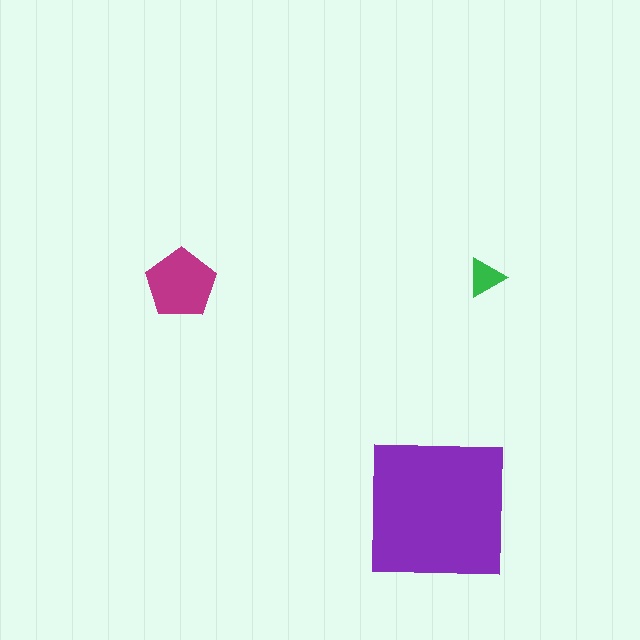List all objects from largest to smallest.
The purple square, the magenta pentagon, the green triangle.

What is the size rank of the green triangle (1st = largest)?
3rd.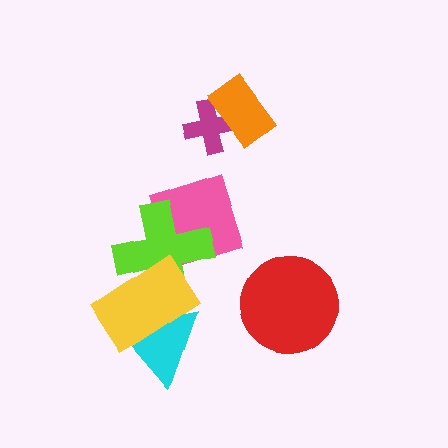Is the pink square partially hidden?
Yes, it is partially covered by another shape.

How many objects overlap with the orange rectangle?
1 object overlaps with the orange rectangle.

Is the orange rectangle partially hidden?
No, no other shape covers it.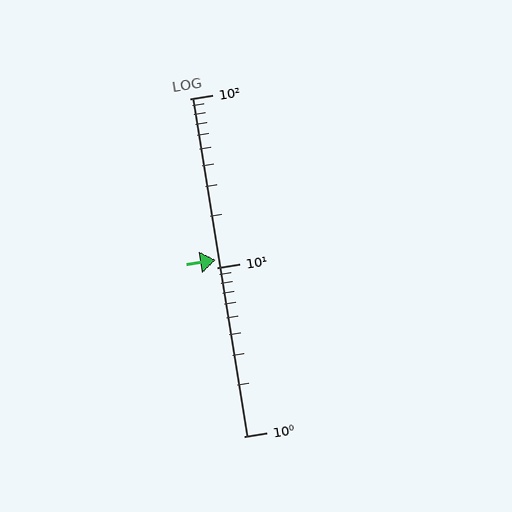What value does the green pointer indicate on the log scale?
The pointer indicates approximately 11.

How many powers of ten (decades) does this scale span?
The scale spans 2 decades, from 1 to 100.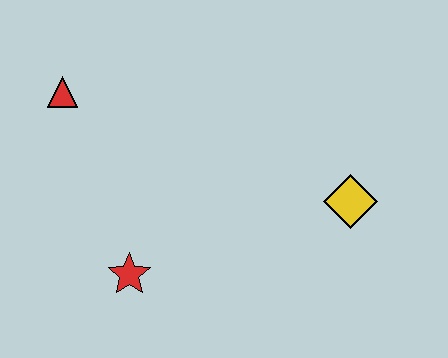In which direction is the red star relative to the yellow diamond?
The red star is to the left of the yellow diamond.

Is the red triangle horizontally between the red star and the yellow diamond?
No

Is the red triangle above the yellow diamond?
Yes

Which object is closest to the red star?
The red triangle is closest to the red star.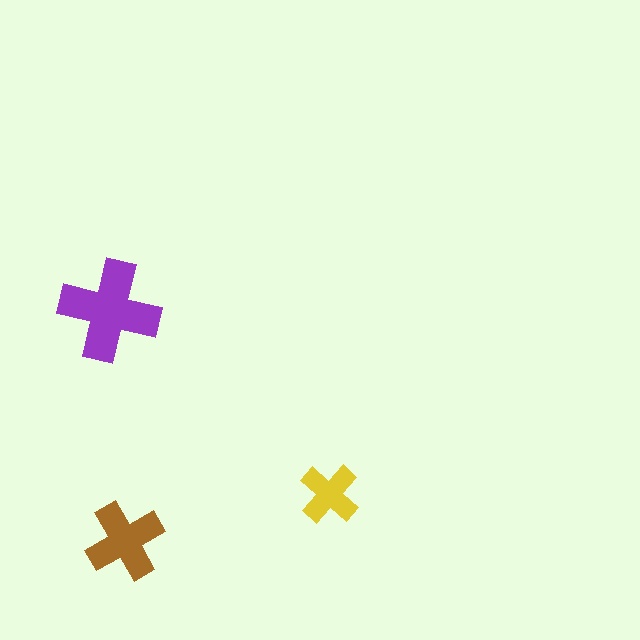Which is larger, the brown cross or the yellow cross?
The brown one.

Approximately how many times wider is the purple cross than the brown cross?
About 1.5 times wider.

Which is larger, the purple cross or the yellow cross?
The purple one.